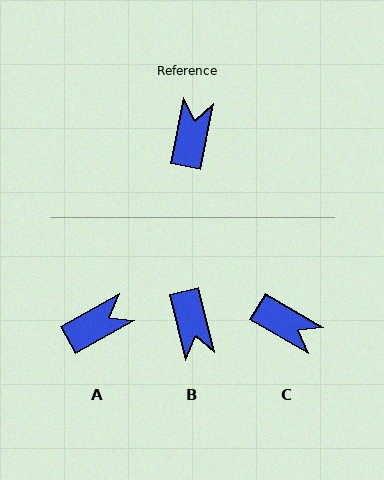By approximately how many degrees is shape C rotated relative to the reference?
Approximately 110 degrees clockwise.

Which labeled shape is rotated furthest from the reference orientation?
B, about 155 degrees away.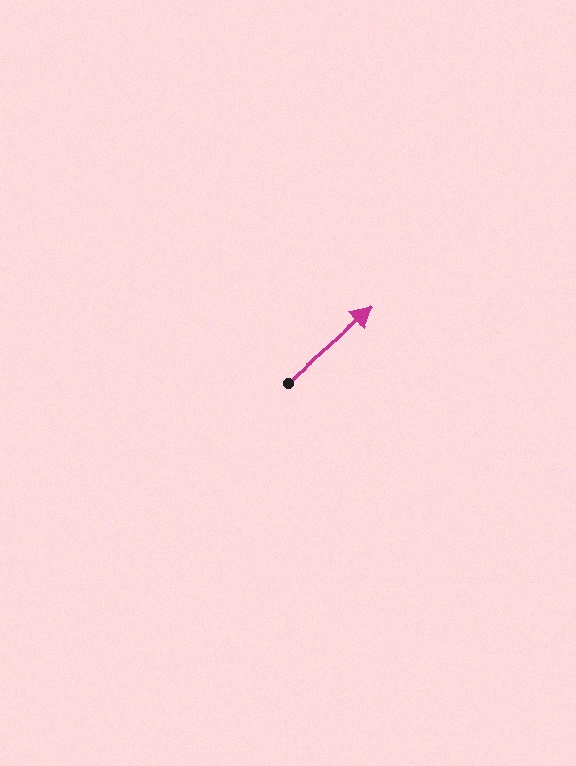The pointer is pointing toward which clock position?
Roughly 2 o'clock.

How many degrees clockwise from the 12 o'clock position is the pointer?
Approximately 49 degrees.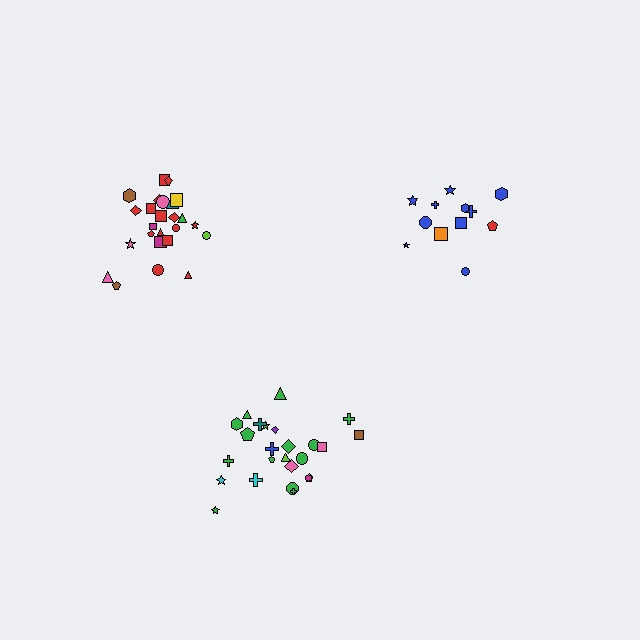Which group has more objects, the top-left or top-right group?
The top-left group.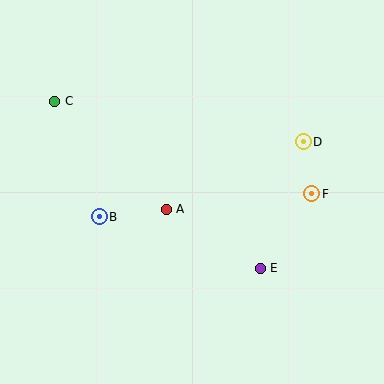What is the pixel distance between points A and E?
The distance between A and E is 111 pixels.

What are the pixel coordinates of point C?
Point C is at (55, 101).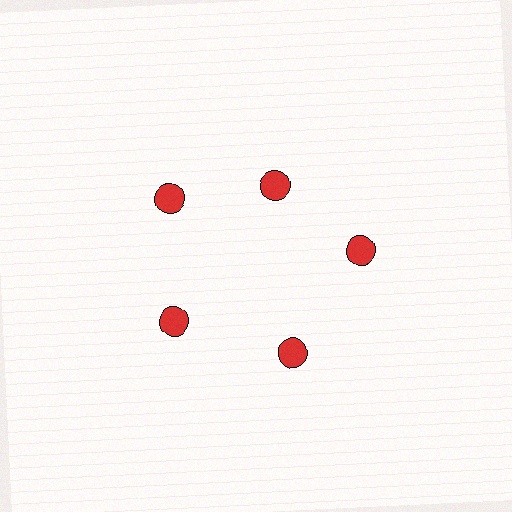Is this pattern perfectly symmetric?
No. The 5 red circles are arranged in a ring, but one element near the 1 o'clock position is pulled inward toward the center, breaking the 5-fold rotational symmetry.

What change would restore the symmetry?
The symmetry would be restored by moving it outward, back onto the ring so that all 5 circles sit at equal angles and equal distance from the center.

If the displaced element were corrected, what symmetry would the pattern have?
It would have 5-fold rotational symmetry — the pattern would map onto itself every 72 degrees.